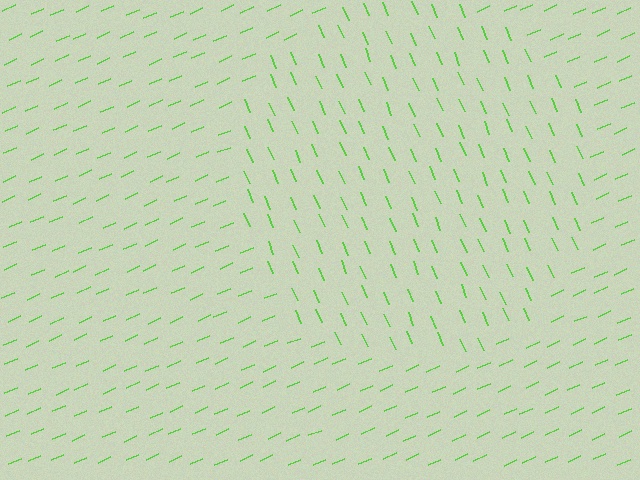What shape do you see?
I see a circle.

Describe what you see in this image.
The image is filled with small lime line segments. A circle region in the image has lines oriented differently from the surrounding lines, creating a visible texture boundary.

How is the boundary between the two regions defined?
The boundary is defined purely by a change in line orientation (approximately 89 degrees difference). All lines are the same color and thickness.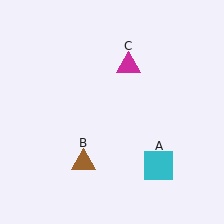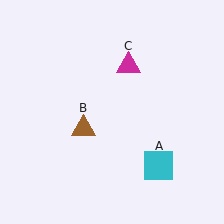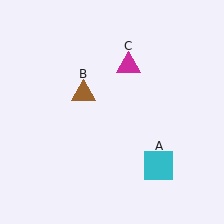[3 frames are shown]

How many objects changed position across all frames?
1 object changed position: brown triangle (object B).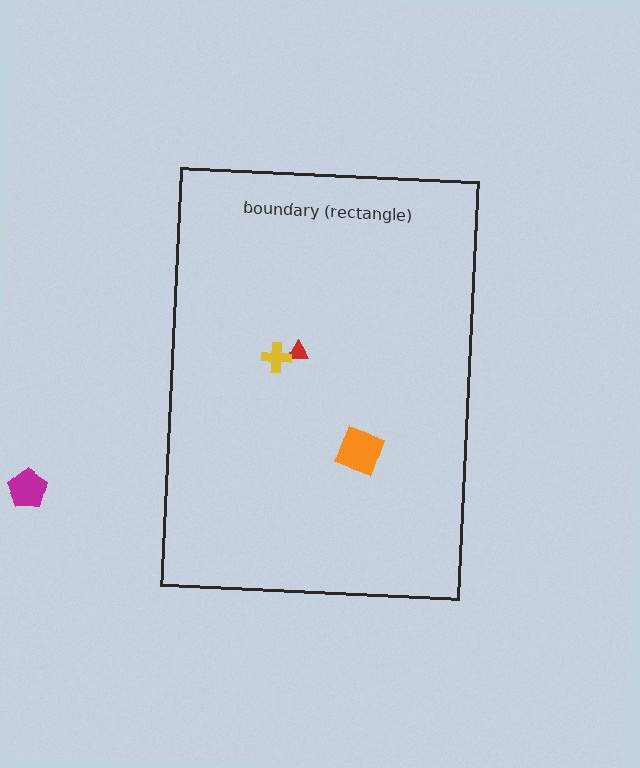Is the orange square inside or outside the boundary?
Inside.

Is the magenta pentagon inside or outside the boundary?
Outside.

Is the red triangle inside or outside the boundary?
Inside.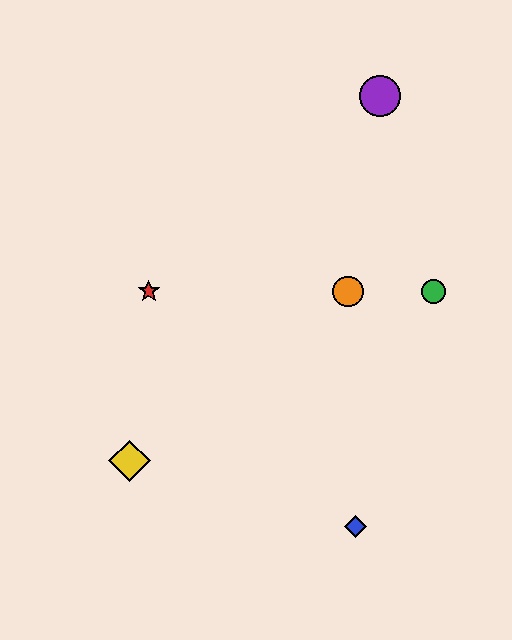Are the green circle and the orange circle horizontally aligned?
Yes, both are at y≈291.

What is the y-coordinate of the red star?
The red star is at y≈291.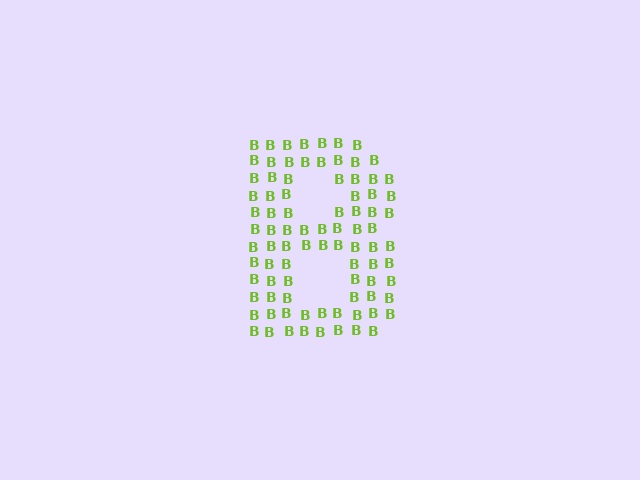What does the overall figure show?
The overall figure shows the letter B.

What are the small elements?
The small elements are letter B's.